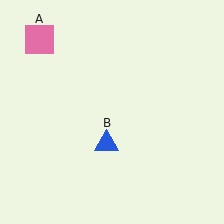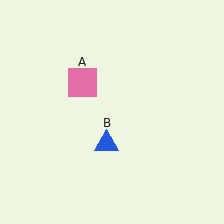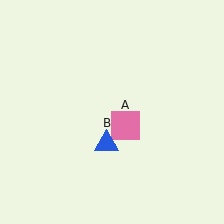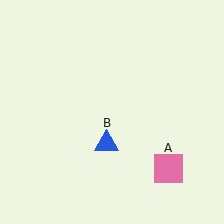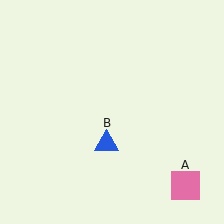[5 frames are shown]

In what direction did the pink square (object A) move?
The pink square (object A) moved down and to the right.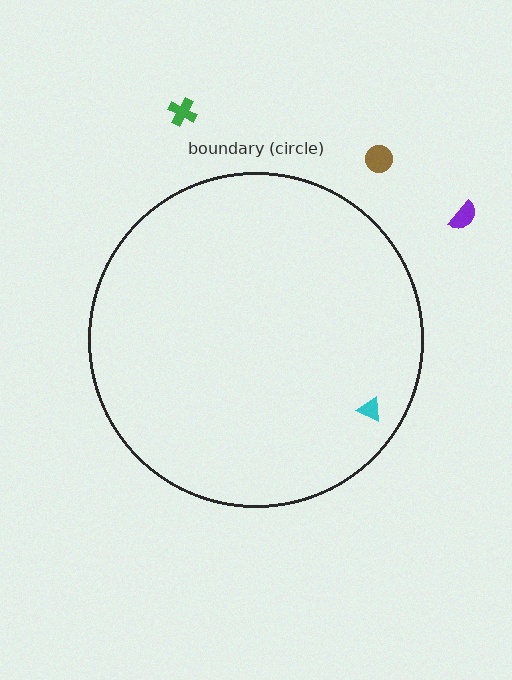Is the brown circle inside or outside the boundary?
Outside.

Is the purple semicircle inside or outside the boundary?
Outside.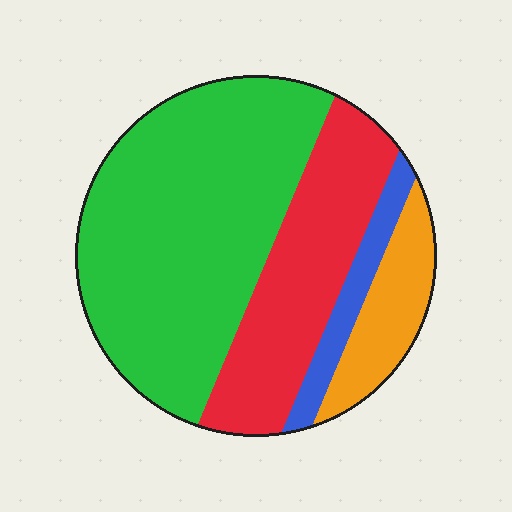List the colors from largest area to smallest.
From largest to smallest: green, red, orange, blue.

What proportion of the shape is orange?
Orange covers about 10% of the shape.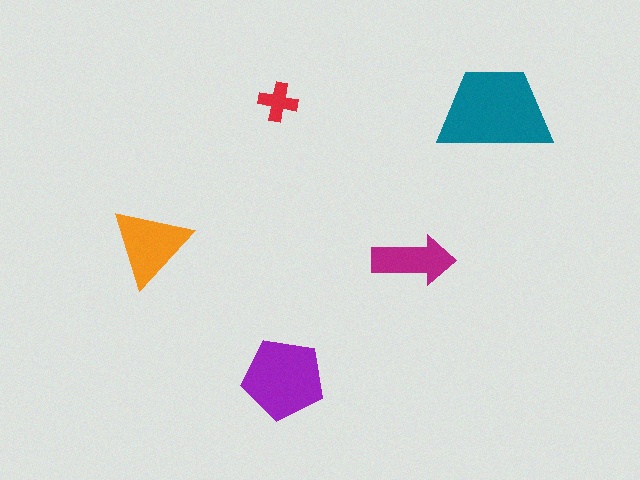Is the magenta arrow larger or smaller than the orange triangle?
Smaller.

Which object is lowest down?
The purple pentagon is bottommost.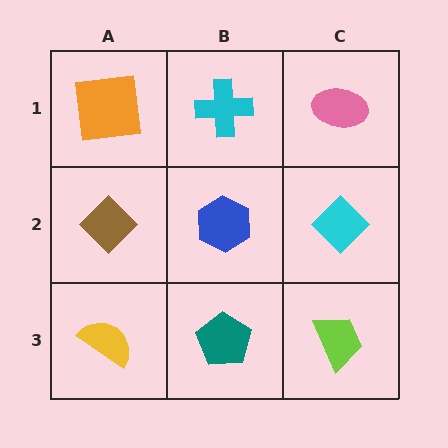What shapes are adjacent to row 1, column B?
A blue hexagon (row 2, column B), an orange square (row 1, column A), a pink ellipse (row 1, column C).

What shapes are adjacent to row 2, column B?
A cyan cross (row 1, column B), a teal pentagon (row 3, column B), a brown diamond (row 2, column A), a cyan diamond (row 2, column C).